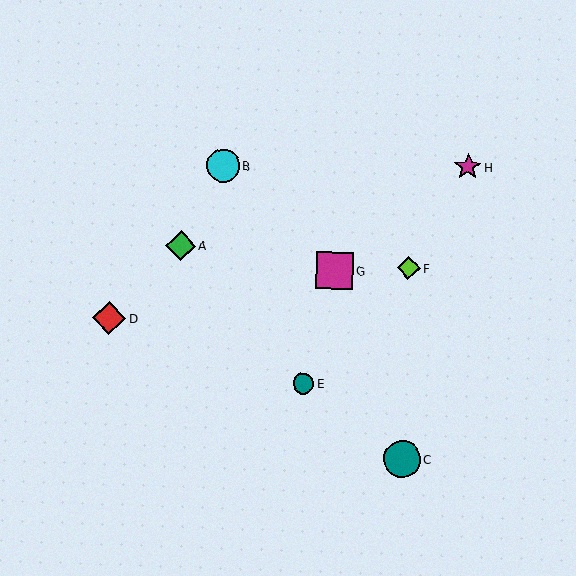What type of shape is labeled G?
Shape G is a magenta square.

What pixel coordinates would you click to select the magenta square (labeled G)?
Click at (335, 271) to select the magenta square G.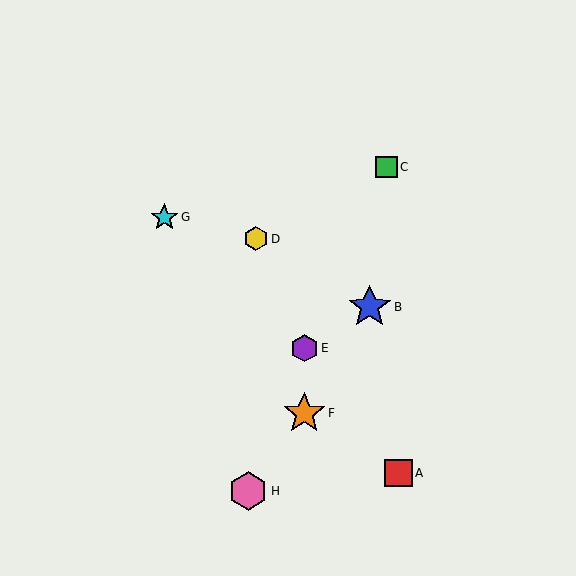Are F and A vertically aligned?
No, F is at x≈304 and A is at x≈399.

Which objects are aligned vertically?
Objects E, F are aligned vertically.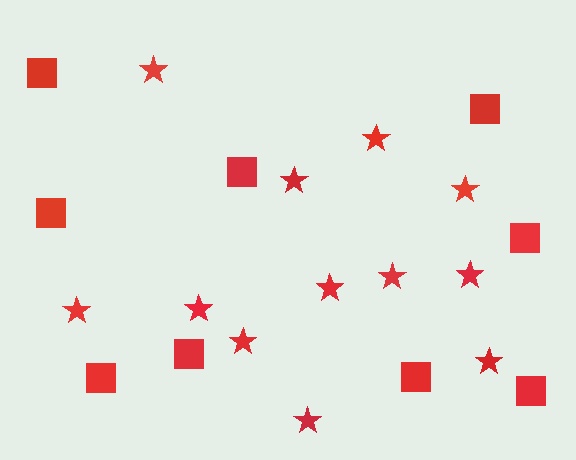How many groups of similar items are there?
There are 2 groups: one group of squares (9) and one group of stars (12).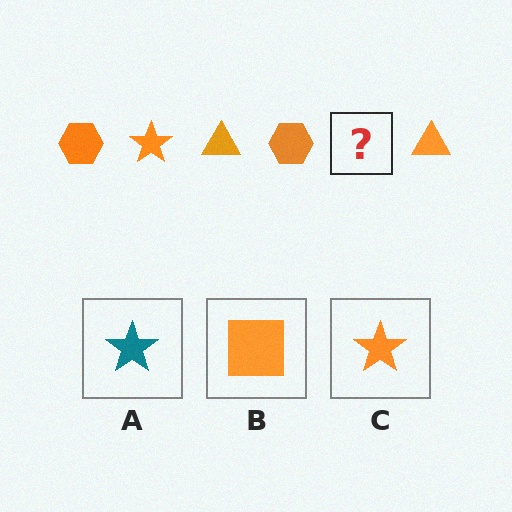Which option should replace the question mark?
Option C.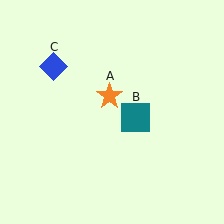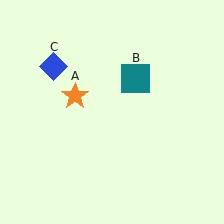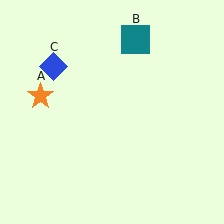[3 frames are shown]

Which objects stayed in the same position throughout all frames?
Blue diamond (object C) remained stationary.